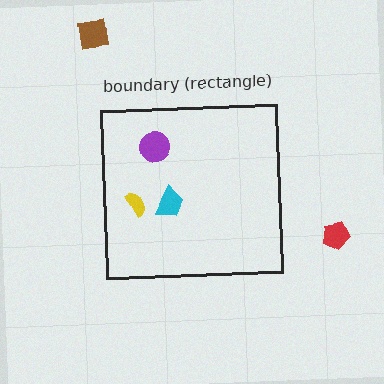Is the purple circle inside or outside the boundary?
Inside.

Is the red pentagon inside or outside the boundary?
Outside.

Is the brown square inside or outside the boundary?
Outside.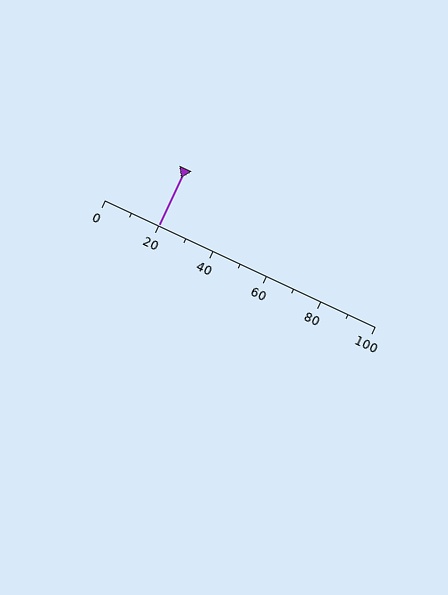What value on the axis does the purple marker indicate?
The marker indicates approximately 20.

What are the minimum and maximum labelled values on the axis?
The axis runs from 0 to 100.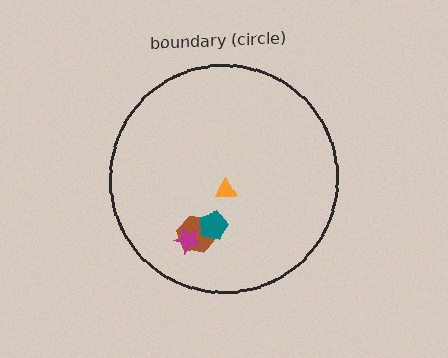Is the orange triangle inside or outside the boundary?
Inside.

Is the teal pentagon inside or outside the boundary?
Inside.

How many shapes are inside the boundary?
4 inside, 0 outside.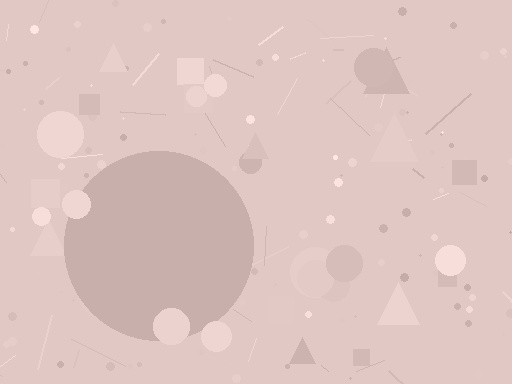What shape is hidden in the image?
A circle is hidden in the image.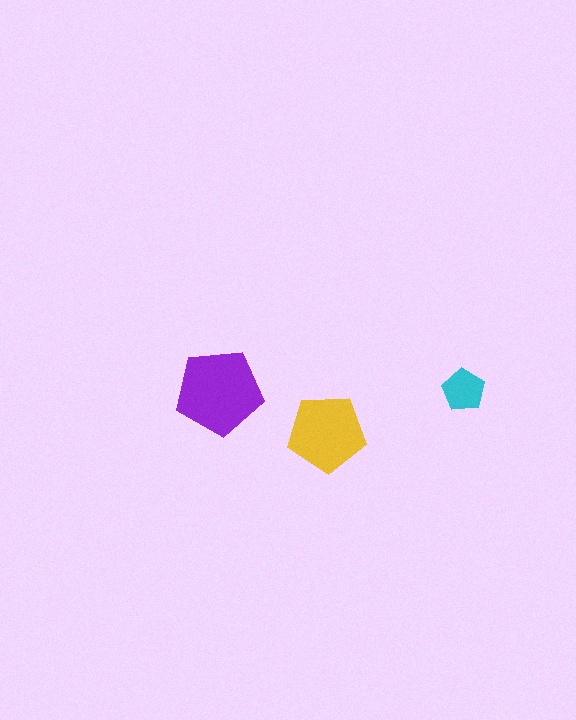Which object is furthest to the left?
The purple pentagon is leftmost.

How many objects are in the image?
There are 3 objects in the image.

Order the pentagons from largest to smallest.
the purple one, the yellow one, the cyan one.